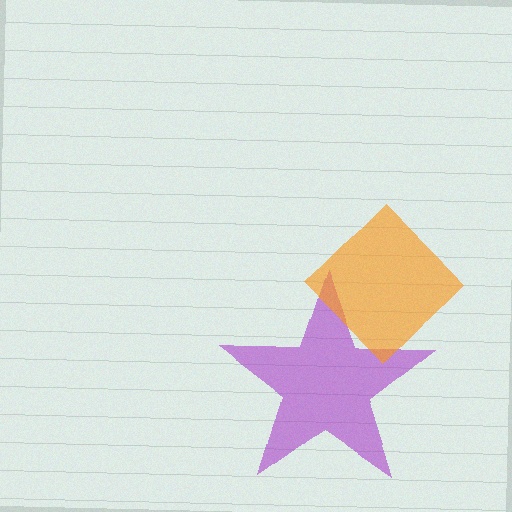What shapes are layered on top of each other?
The layered shapes are: a purple star, an orange diamond.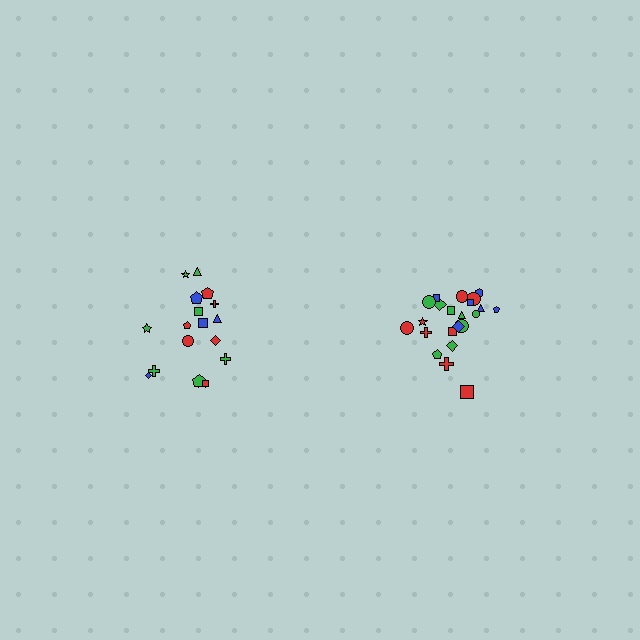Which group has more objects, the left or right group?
The right group.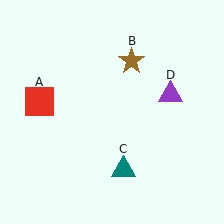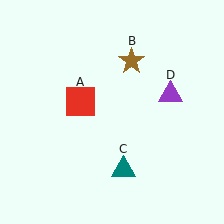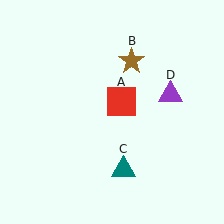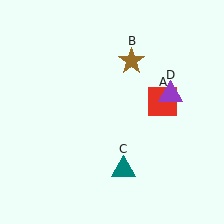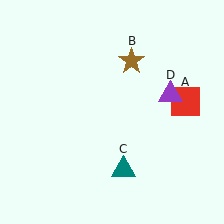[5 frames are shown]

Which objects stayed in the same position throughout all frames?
Brown star (object B) and teal triangle (object C) and purple triangle (object D) remained stationary.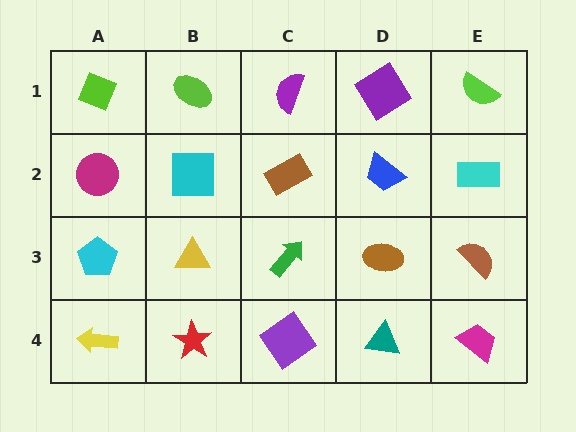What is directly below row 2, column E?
A brown semicircle.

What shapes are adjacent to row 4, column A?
A cyan pentagon (row 3, column A), a red star (row 4, column B).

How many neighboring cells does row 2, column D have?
4.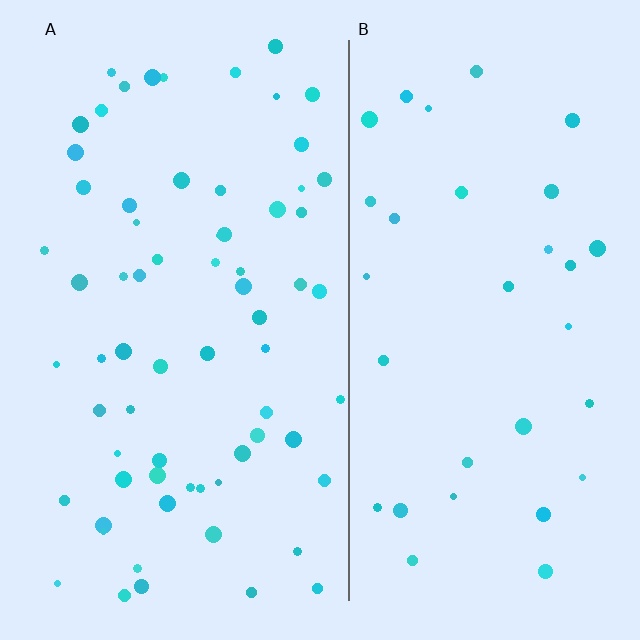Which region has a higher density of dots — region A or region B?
A (the left).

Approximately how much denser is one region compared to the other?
Approximately 2.1× — region A over region B.